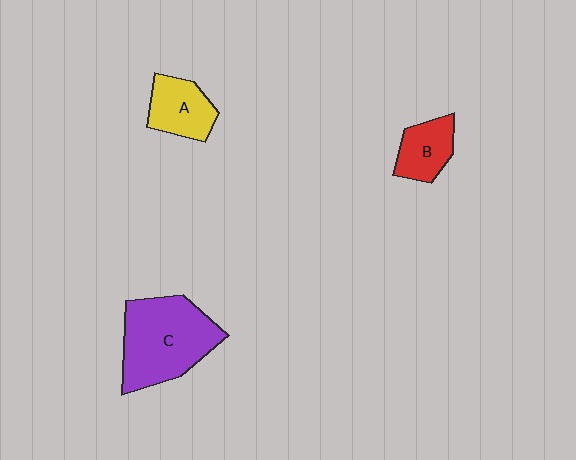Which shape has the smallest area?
Shape B (red).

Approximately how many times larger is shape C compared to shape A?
Approximately 2.1 times.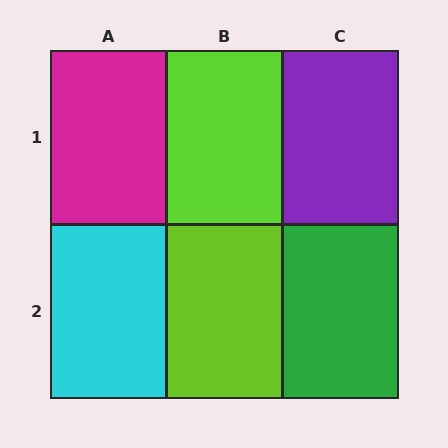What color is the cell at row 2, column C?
Green.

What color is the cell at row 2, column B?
Lime.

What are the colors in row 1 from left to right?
Magenta, lime, purple.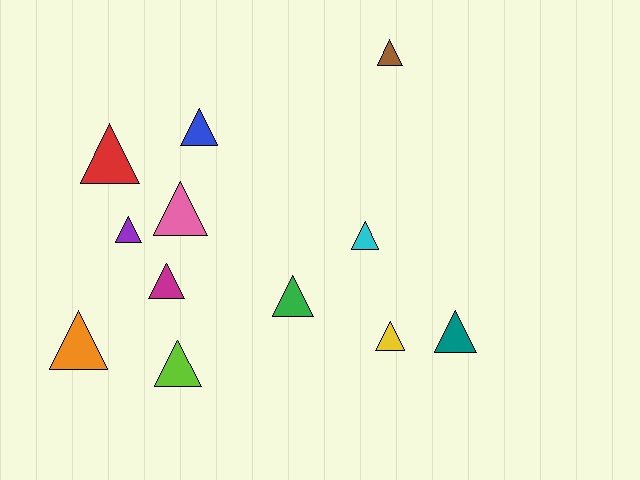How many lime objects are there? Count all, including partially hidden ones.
There is 1 lime object.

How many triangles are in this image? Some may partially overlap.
There are 12 triangles.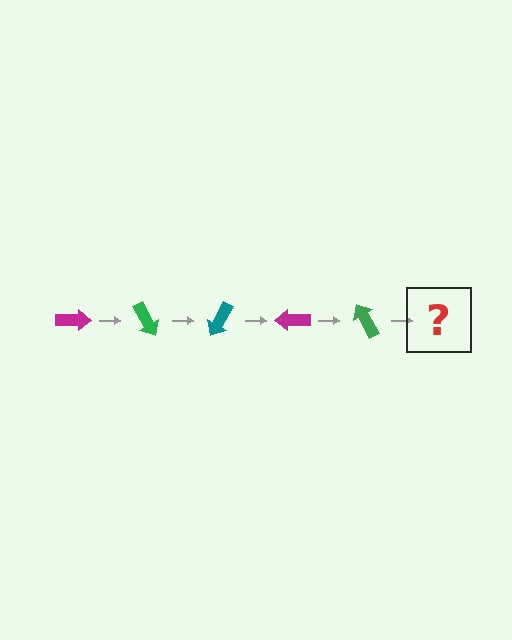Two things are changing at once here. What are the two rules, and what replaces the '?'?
The two rules are that it rotates 60 degrees each step and the color cycles through magenta, green, and teal. The '?' should be a teal arrow, rotated 300 degrees from the start.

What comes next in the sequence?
The next element should be a teal arrow, rotated 300 degrees from the start.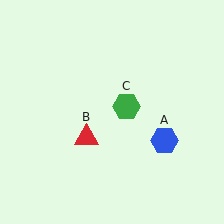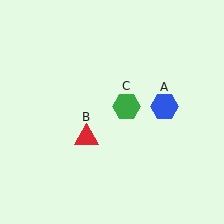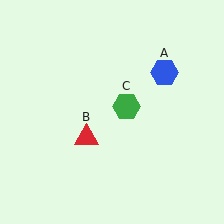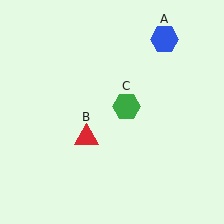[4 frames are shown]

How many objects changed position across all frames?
1 object changed position: blue hexagon (object A).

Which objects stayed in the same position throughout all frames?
Red triangle (object B) and green hexagon (object C) remained stationary.